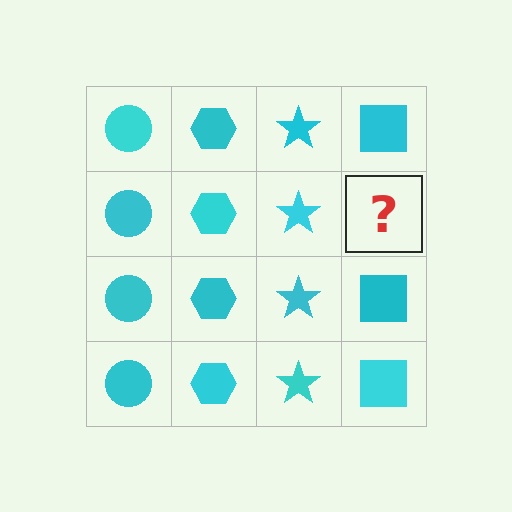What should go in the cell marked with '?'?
The missing cell should contain a cyan square.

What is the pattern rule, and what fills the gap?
The rule is that each column has a consistent shape. The gap should be filled with a cyan square.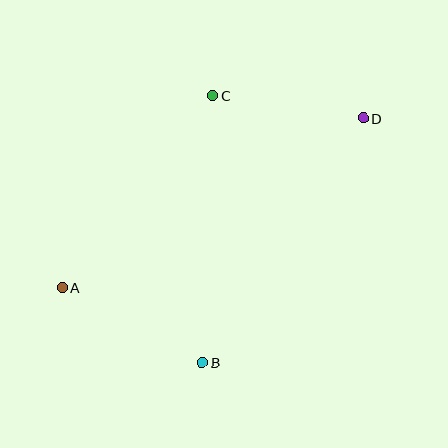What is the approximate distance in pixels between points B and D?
The distance between B and D is approximately 293 pixels.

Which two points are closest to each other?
Points C and D are closest to each other.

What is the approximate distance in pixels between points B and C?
The distance between B and C is approximately 267 pixels.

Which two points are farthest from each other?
Points A and D are farthest from each other.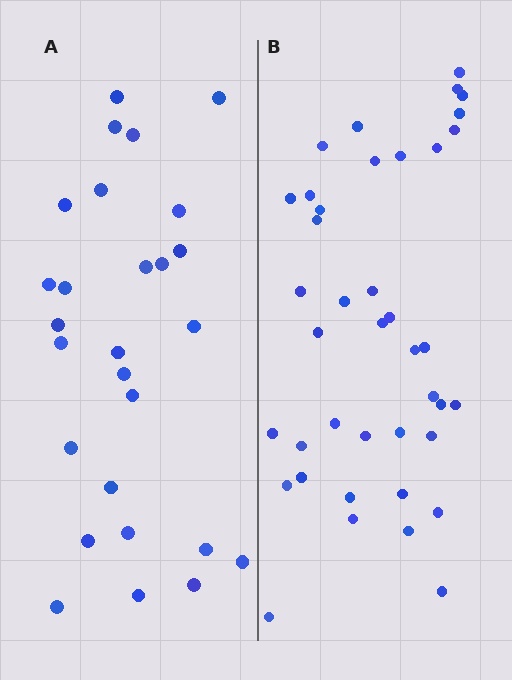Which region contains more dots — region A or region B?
Region B (the right region) has more dots.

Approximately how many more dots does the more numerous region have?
Region B has approximately 15 more dots than region A.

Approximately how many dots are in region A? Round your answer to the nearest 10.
About 30 dots. (The exact count is 27, which rounds to 30.)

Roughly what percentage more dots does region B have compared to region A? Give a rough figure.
About 50% more.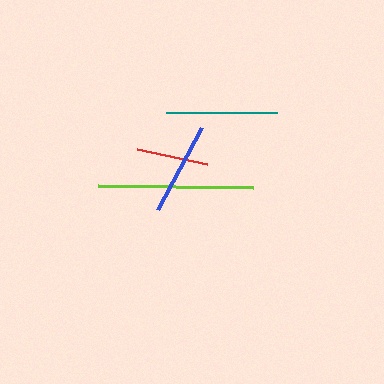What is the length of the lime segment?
The lime segment is approximately 155 pixels long.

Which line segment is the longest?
The lime line is the longest at approximately 155 pixels.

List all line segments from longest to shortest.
From longest to shortest: lime, teal, blue, red.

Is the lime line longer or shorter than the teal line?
The lime line is longer than the teal line.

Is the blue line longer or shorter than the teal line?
The teal line is longer than the blue line.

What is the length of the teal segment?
The teal segment is approximately 112 pixels long.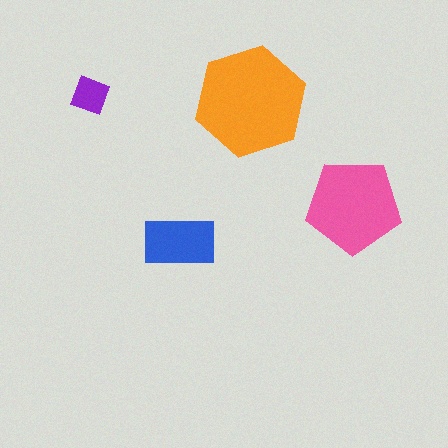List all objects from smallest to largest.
The purple diamond, the blue rectangle, the pink pentagon, the orange hexagon.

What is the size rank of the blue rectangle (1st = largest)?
3rd.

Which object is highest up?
The purple diamond is topmost.